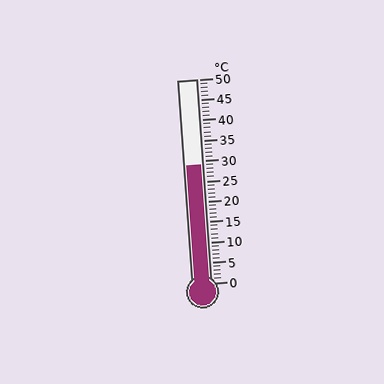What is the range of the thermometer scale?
The thermometer scale ranges from 0°C to 50°C.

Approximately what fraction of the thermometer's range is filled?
The thermometer is filled to approximately 60% of its range.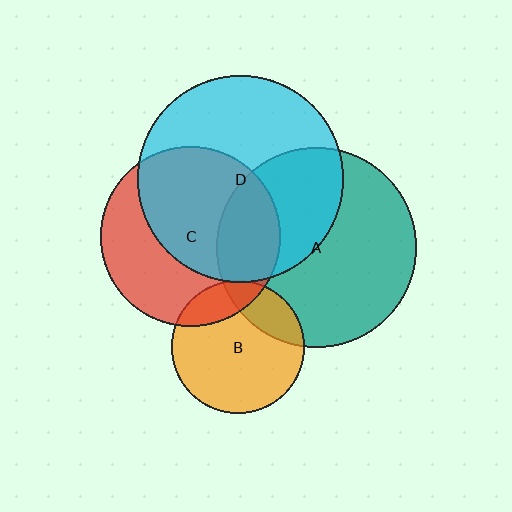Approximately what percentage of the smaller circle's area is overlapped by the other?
Approximately 5%.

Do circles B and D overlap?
Yes.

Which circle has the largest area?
Circle D (cyan).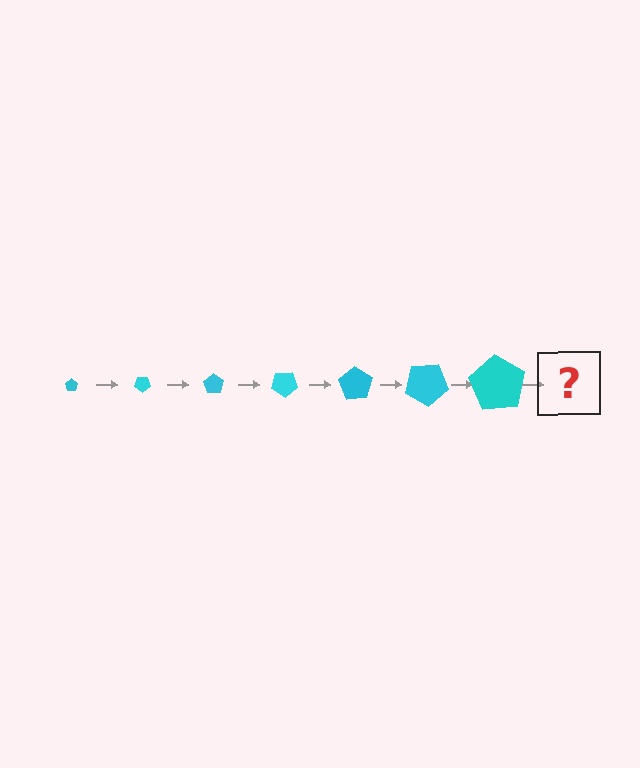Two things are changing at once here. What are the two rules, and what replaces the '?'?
The two rules are that the pentagon grows larger each step and it rotates 35 degrees each step. The '?' should be a pentagon, larger than the previous one and rotated 245 degrees from the start.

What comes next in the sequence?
The next element should be a pentagon, larger than the previous one and rotated 245 degrees from the start.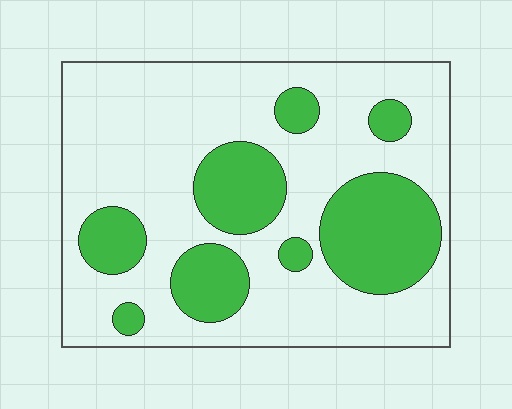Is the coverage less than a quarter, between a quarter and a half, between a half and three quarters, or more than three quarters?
Between a quarter and a half.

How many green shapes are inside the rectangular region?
8.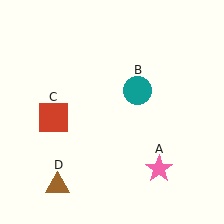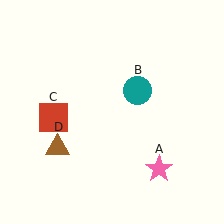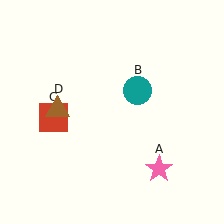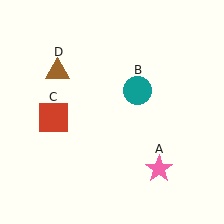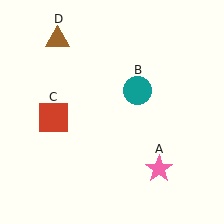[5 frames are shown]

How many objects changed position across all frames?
1 object changed position: brown triangle (object D).